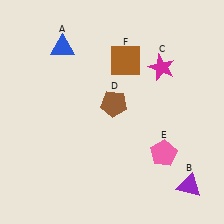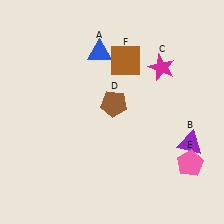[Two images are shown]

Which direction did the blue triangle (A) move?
The blue triangle (A) moved right.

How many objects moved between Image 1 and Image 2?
3 objects moved between the two images.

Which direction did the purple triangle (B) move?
The purple triangle (B) moved up.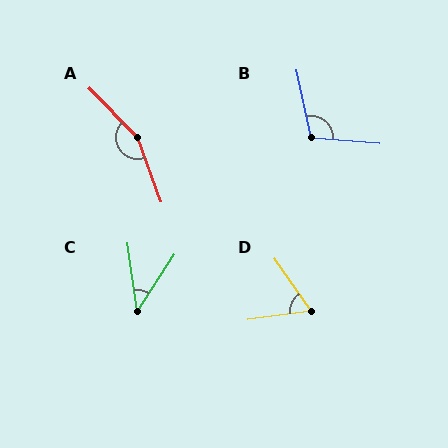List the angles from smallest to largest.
C (41°), D (62°), B (106°), A (155°).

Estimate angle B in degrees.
Approximately 106 degrees.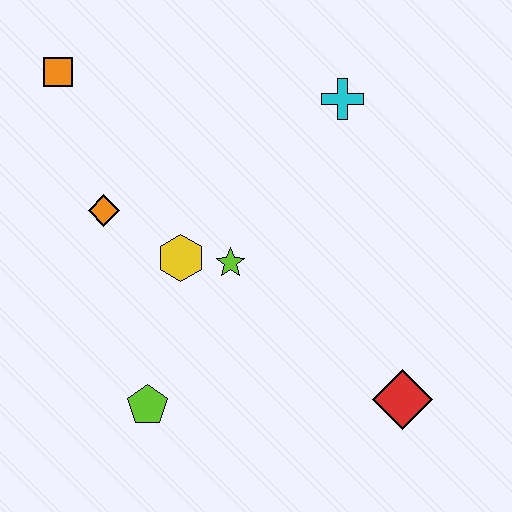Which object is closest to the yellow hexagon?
The lime star is closest to the yellow hexagon.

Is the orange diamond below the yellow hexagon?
No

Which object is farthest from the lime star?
The orange square is farthest from the lime star.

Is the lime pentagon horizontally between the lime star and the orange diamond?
Yes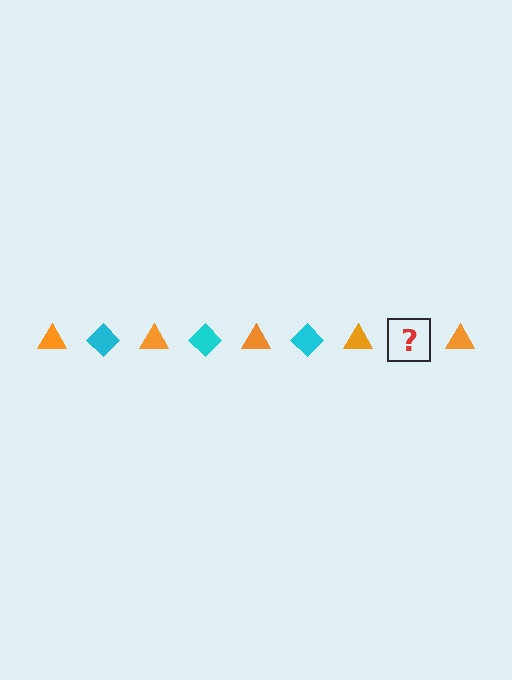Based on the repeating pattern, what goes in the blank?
The blank should be a cyan diamond.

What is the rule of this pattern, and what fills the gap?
The rule is that the pattern alternates between orange triangle and cyan diamond. The gap should be filled with a cyan diamond.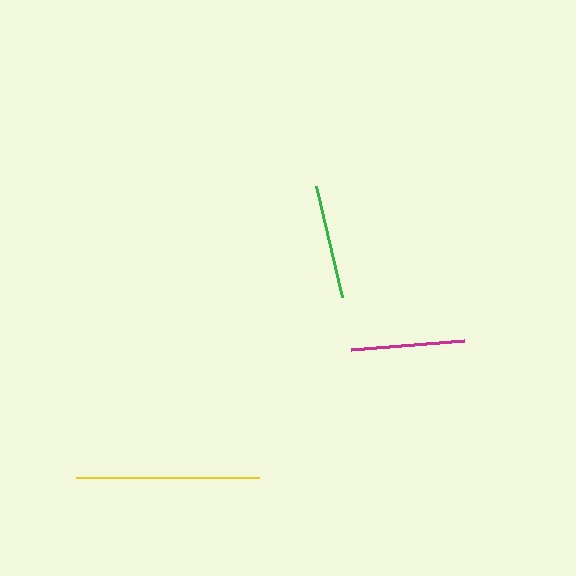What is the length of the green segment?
The green segment is approximately 114 pixels long.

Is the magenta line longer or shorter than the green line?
The green line is longer than the magenta line.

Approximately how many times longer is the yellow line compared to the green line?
The yellow line is approximately 1.6 times the length of the green line.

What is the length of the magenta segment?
The magenta segment is approximately 113 pixels long.